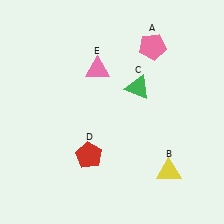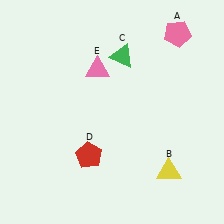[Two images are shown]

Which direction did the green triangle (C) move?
The green triangle (C) moved up.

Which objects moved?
The objects that moved are: the pink pentagon (A), the green triangle (C).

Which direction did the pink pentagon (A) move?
The pink pentagon (A) moved right.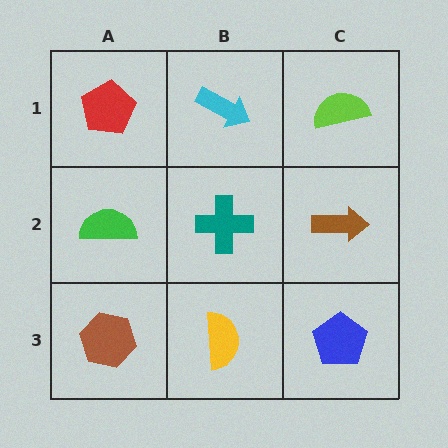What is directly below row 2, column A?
A brown hexagon.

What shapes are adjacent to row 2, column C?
A lime semicircle (row 1, column C), a blue pentagon (row 3, column C), a teal cross (row 2, column B).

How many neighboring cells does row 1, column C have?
2.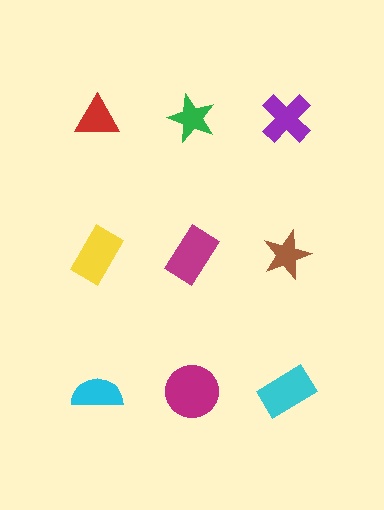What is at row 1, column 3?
A purple cross.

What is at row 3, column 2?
A magenta circle.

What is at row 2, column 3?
A brown star.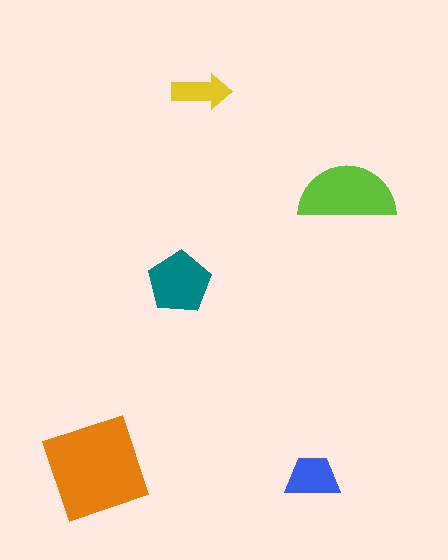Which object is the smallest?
The yellow arrow.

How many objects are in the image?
There are 5 objects in the image.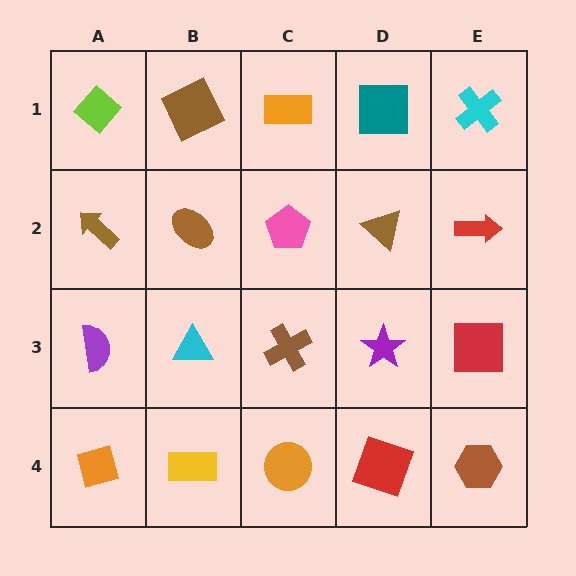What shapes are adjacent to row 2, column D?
A teal square (row 1, column D), a purple star (row 3, column D), a pink pentagon (row 2, column C), a red arrow (row 2, column E).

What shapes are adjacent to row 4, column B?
A cyan triangle (row 3, column B), an orange square (row 4, column A), an orange circle (row 4, column C).